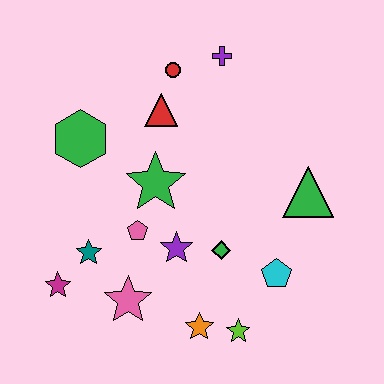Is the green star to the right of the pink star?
Yes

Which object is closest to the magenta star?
The teal star is closest to the magenta star.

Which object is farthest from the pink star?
The purple cross is farthest from the pink star.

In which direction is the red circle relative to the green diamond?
The red circle is above the green diamond.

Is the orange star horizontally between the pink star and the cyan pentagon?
Yes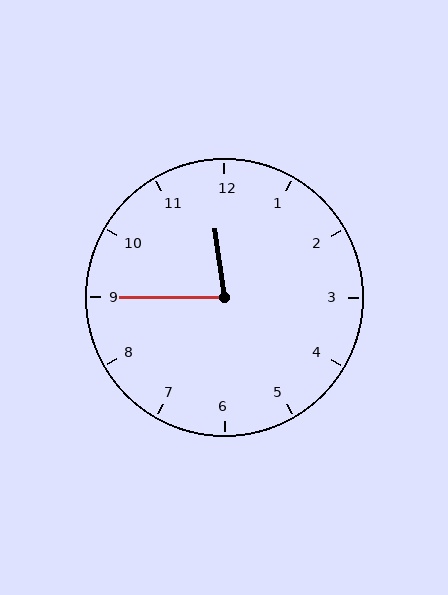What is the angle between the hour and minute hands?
Approximately 82 degrees.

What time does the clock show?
11:45.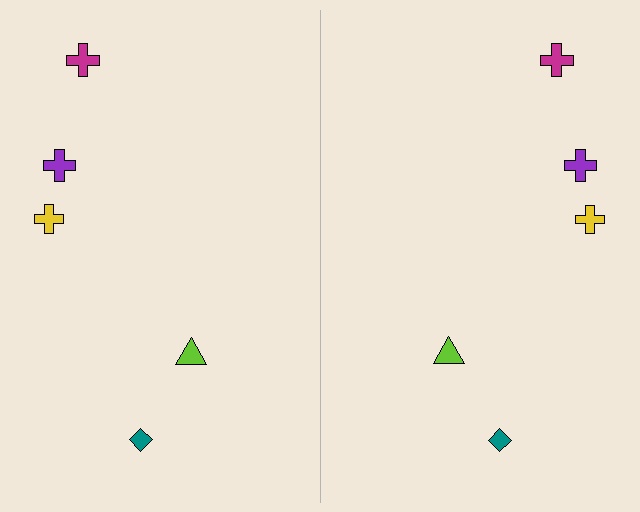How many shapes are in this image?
There are 10 shapes in this image.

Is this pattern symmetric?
Yes, this pattern has bilateral (reflection) symmetry.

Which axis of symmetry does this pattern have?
The pattern has a vertical axis of symmetry running through the center of the image.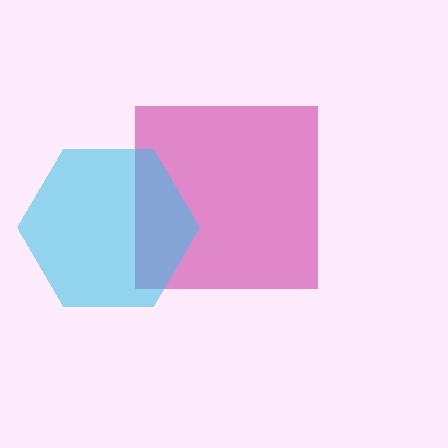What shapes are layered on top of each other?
The layered shapes are: a magenta square, a cyan hexagon.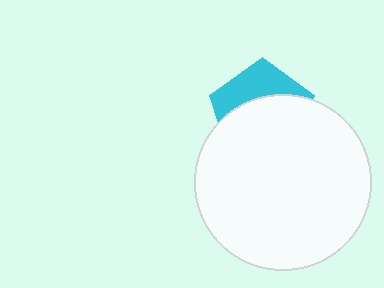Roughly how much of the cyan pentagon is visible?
A small part of it is visible (roughly 36%).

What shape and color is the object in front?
The object in front is a white circle.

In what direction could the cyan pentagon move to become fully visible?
The cyan pentagon could move up. That would shift it out from behind the white circle entirely.